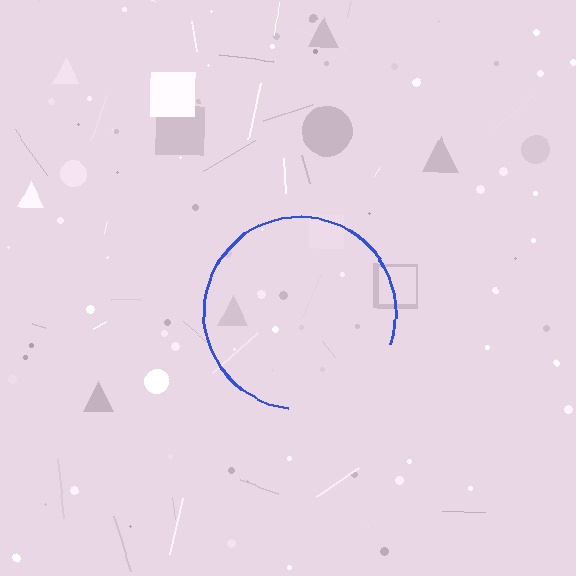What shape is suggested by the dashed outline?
The dashed outline suggests a circle.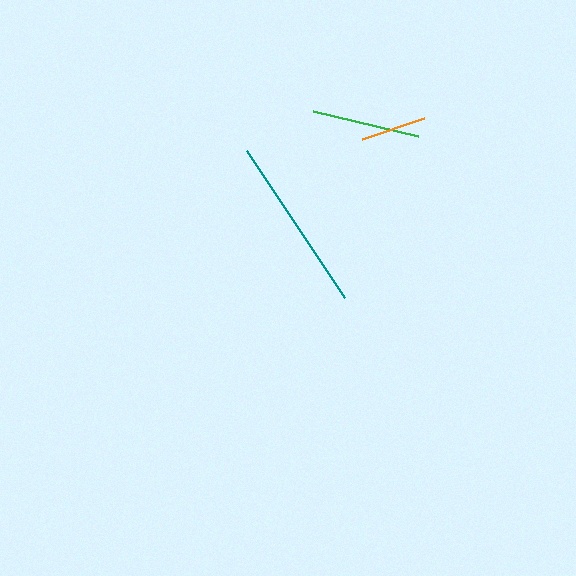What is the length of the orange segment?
The orange segment is approximately 66 pixels long.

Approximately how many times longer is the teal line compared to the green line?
The teal line is approximately 1.6 times the length of the green line.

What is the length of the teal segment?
The teal segment is approximately 177 pixels long.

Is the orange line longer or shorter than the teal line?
The teal line is longer than the orange line.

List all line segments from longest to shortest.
From longest to shortest: teal, green, orange.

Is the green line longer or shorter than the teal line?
The teal line is longer than the green line.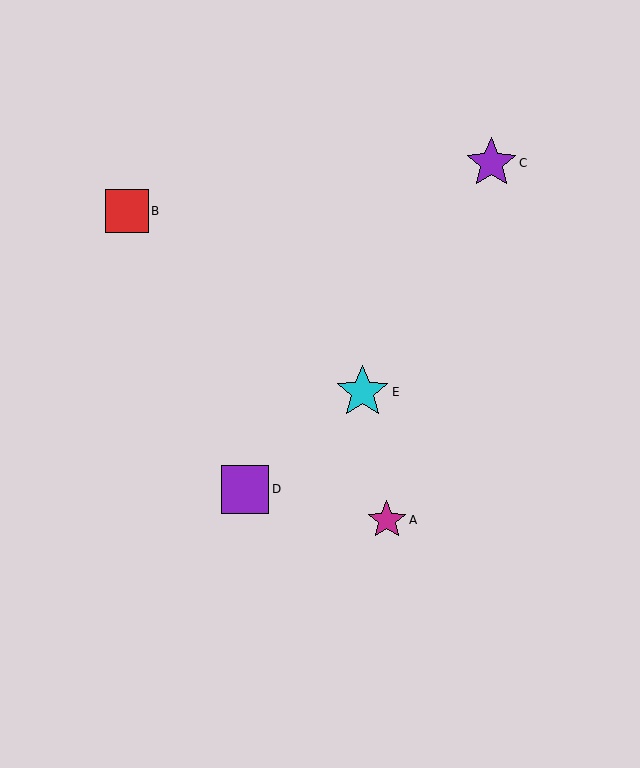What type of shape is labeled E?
Shape E is a cyan star.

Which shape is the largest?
The cyan star (labeled E) is the largest.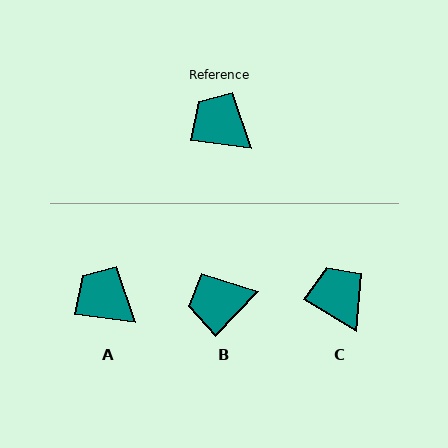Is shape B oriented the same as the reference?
No, it is off by about 54 degrees.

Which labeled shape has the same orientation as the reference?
A.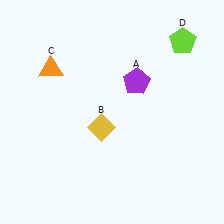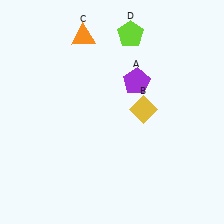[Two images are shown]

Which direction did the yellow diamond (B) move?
The yellow diamond (B) moved right.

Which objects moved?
The objects that moved are: the yellow diamond (B), the orange triangle (C), the lime pentagon (D).